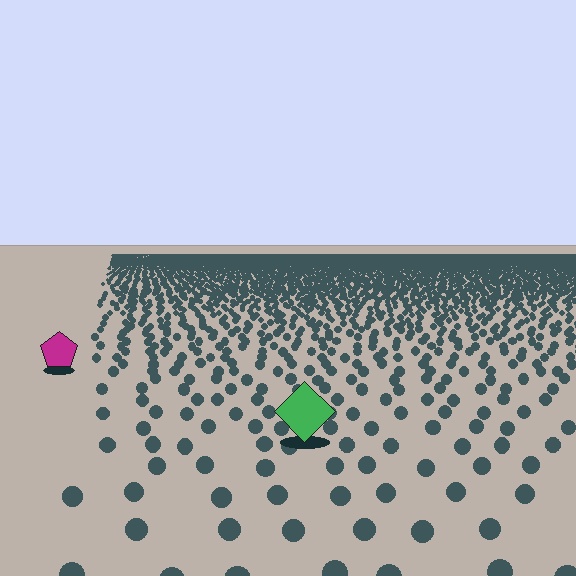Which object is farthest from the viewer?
The magenta pentagon is farthest from the viewer. It appears smaller and the ground texture around it is denser.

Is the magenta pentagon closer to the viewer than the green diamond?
No. The green diamond is closer — you can tell from the texture gradient: the ground texture is coarser near it.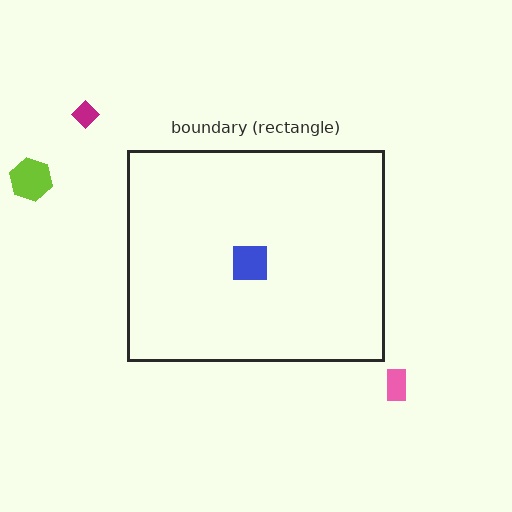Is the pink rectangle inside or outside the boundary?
Outside.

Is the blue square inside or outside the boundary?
Inside.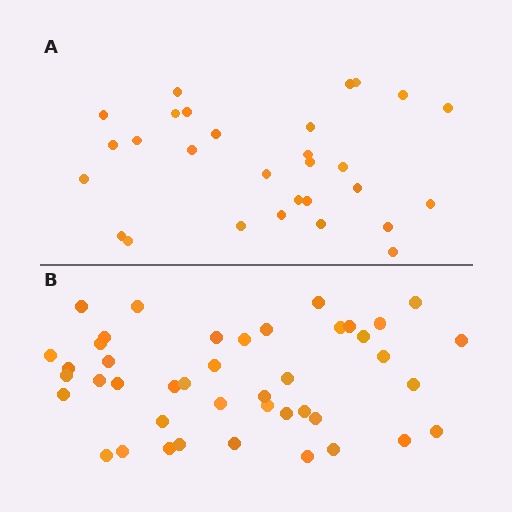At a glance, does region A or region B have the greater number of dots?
Region B (the bottom region) has more dots.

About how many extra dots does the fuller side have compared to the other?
Region B has approximately 15 more dots than region A.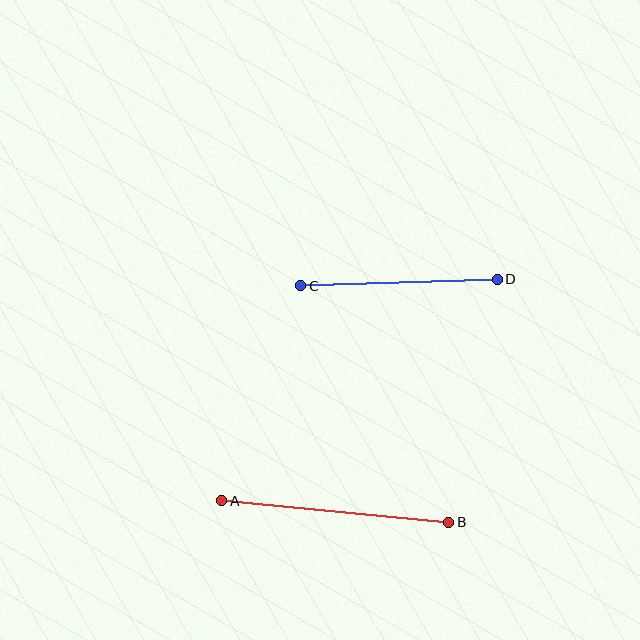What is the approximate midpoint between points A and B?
The midpoint is at approximately (335, 512) pixels.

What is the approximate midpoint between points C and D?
The midpoint is at approximately (399, 283) pixels.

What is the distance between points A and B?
The distance is approximately 228 pixels.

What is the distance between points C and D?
The distance is approximately 197 pixels.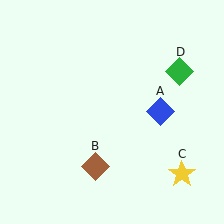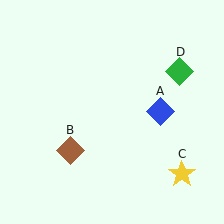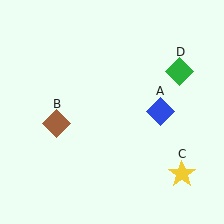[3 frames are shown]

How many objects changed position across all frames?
1 object changed position: brown diamond (object B).